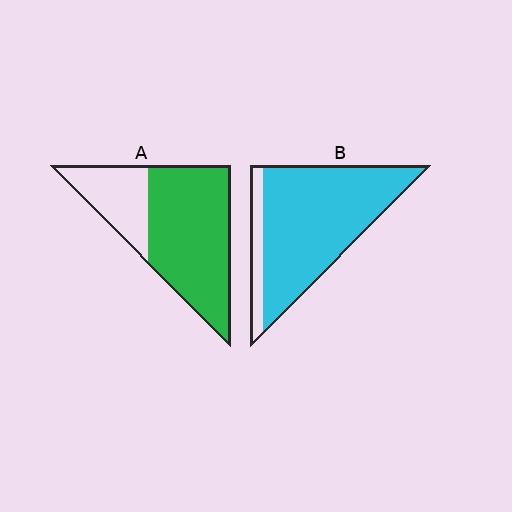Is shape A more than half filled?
Yes.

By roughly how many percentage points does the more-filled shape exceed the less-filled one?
By roughly 15 percentage points (B over A).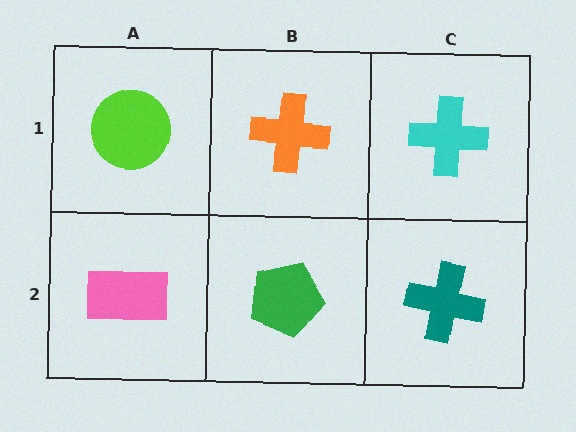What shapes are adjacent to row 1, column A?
A pink rectangle (row 2, column A), an orange cross (row 1, column B).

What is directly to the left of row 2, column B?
A pink rectangle.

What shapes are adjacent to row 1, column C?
A teal cross (row 2, column C), an orange cross (row 1, column B).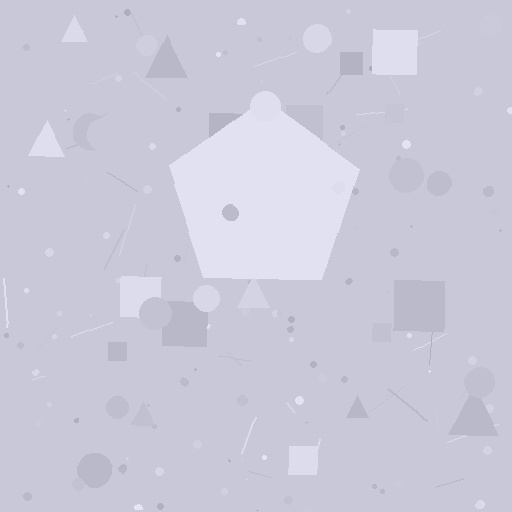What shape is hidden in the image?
A pentagon is hidden in the image.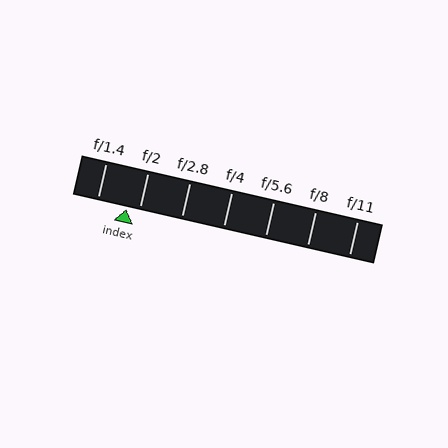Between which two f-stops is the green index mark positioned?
The index mark is between f/1.4 and f/2.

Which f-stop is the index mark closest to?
The index mark is closest to f/2.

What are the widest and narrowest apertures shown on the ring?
The widest aperture shown is f/1.4 and the narrowest is f/11.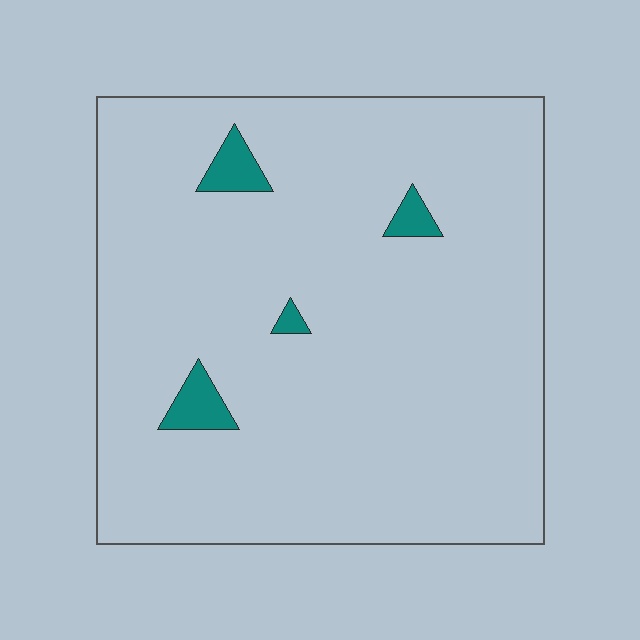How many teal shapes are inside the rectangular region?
4.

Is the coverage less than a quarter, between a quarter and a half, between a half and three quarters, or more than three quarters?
Less than a quarter.